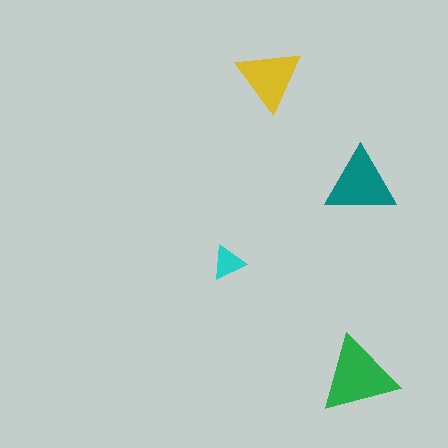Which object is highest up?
The yellow triangle is topmost.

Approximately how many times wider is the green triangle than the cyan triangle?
About 2.5 times wider.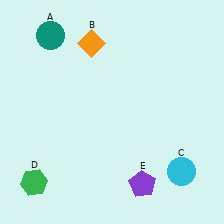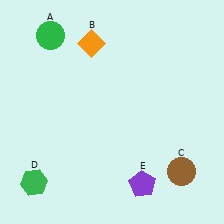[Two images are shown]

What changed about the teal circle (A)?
In Image 1, A is teal. In Image 2, it changed to green.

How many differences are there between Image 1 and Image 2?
There are 2 differences between the two images.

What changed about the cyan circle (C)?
In Image 1, C is cyan. In Image 2, it changed to brown.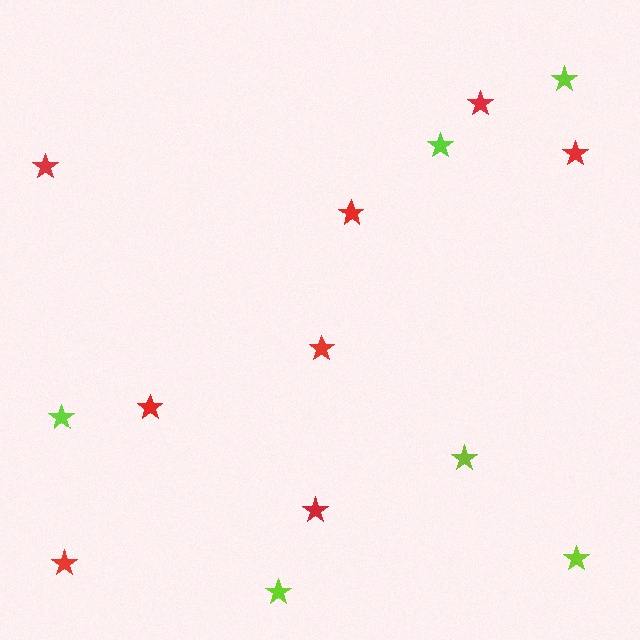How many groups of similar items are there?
There are 2 groups: one group of red stars (8) and one group of lime stars (6).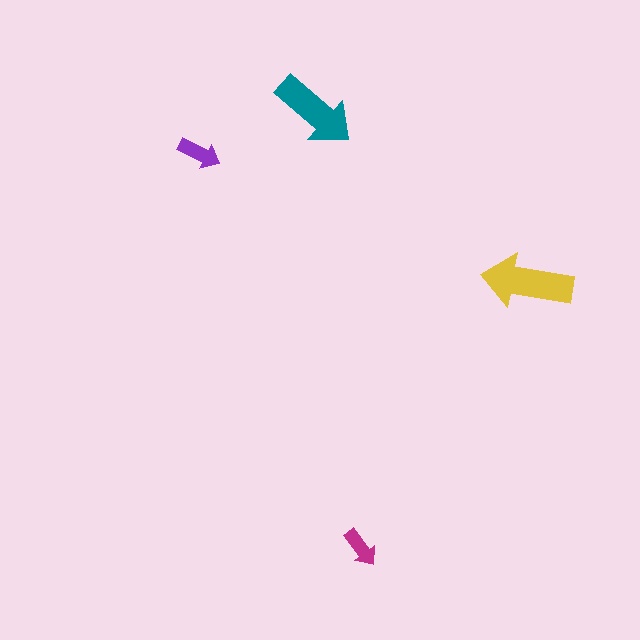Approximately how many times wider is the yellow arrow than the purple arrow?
About 2 times wider.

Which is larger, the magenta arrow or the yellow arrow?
The yellow one.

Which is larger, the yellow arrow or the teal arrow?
The yellow one.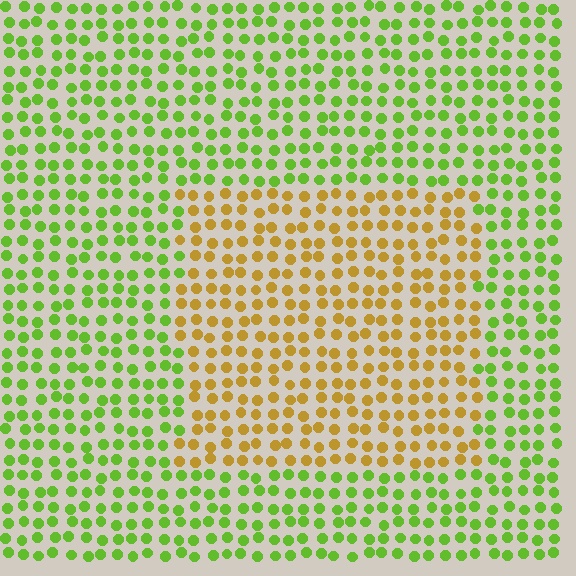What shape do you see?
I see a rectangle.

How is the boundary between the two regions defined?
The boundary is defined purely by a slight shift in hue (about 55 degrees). Spacing, size, and orientation are identical on both sides.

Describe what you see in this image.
The image is filled with small lime elements in a uniform arrangement. A rectangle-shaped region is visible where the elements are tinted to a slightly different hue, forming a subtle color boundary.